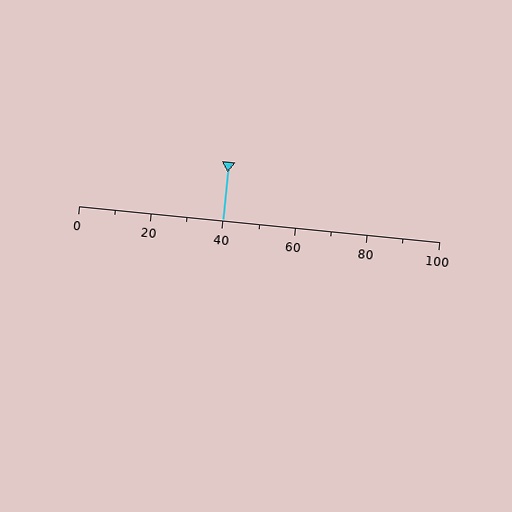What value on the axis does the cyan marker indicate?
The marker indicates approximately 40.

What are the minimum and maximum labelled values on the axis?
The axis runs from 0 to 100.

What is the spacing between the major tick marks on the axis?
The major ticks are spaced 20 apart.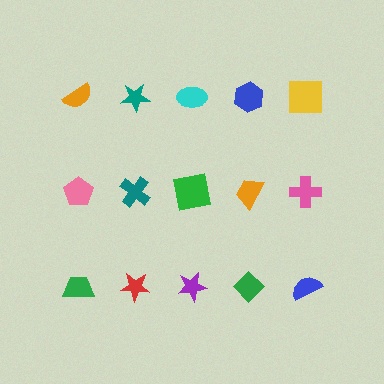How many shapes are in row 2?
5 shapes.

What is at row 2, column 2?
A teal cross.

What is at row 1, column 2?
A teal star.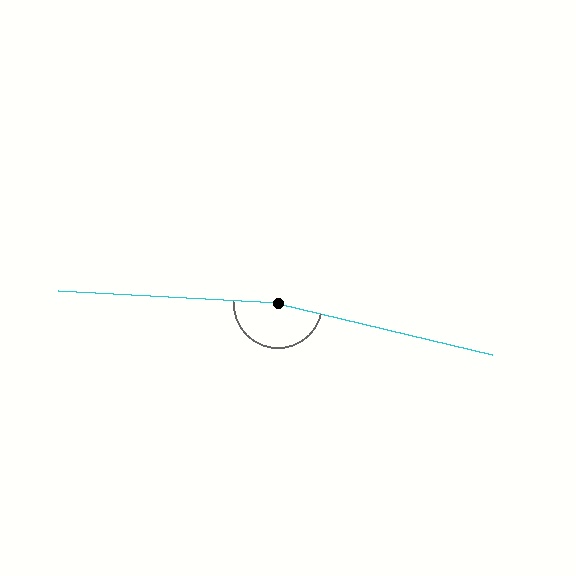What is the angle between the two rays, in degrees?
Approximately 170 degrees.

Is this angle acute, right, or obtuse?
It is obtuse.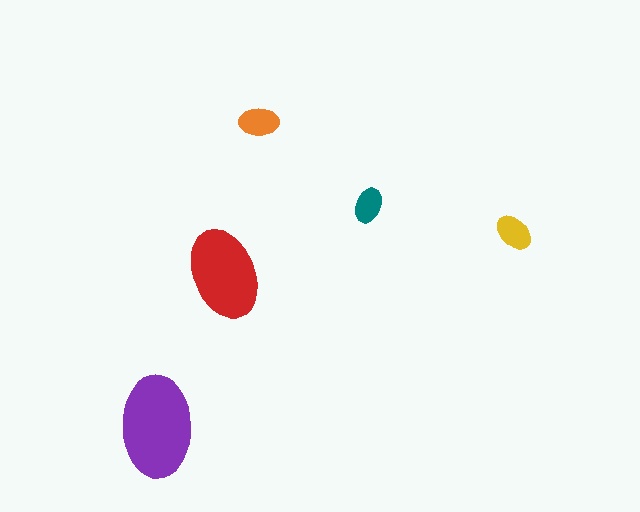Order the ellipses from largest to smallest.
the purple one, the red one, the orange one, the yellow one, the teal one.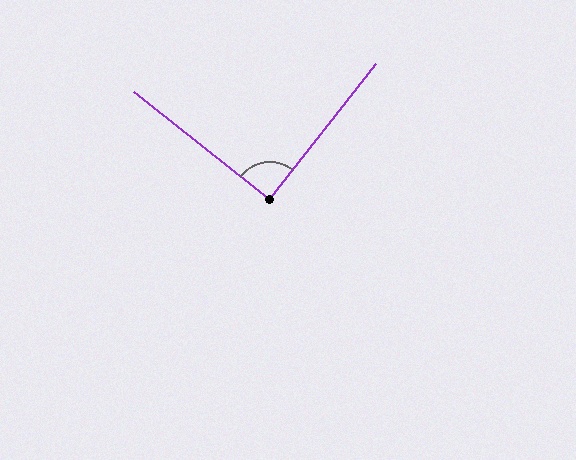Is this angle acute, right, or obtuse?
It is approximately a right angle.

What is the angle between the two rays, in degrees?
Approximately 90 degrees.